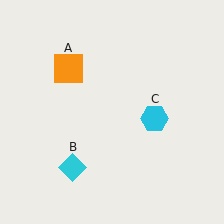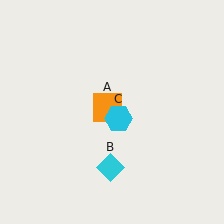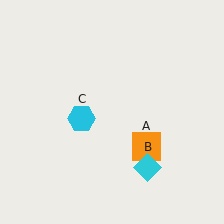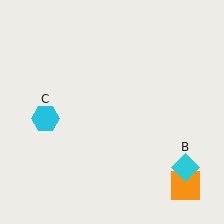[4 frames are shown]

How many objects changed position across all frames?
3 objects changed position: orange square (object A), cyan diamond (object B), cyan hexagon (object C).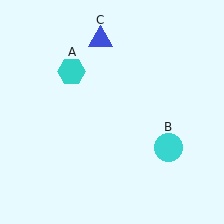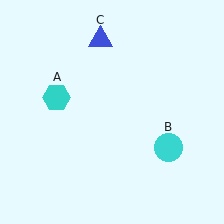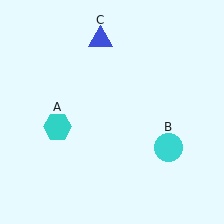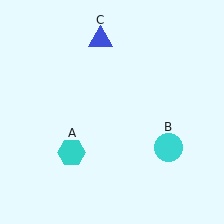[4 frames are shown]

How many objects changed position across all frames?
1 object changed position: cyan hexagon (object A).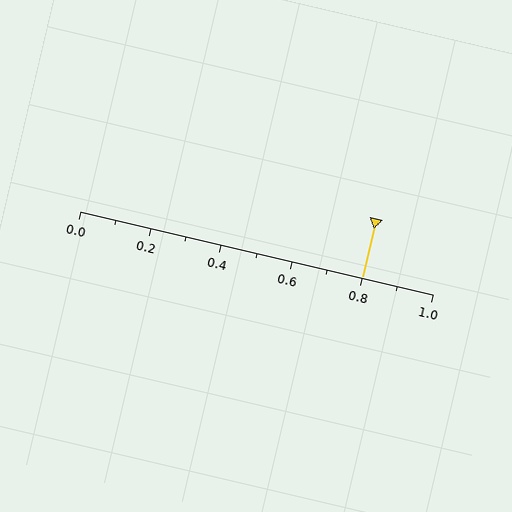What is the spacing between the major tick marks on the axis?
The major ticks are spaced 0.2 apart.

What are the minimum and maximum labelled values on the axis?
The axis runs from 0.0 to 1.0.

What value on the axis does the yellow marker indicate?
The marker indicates approximately 0.8.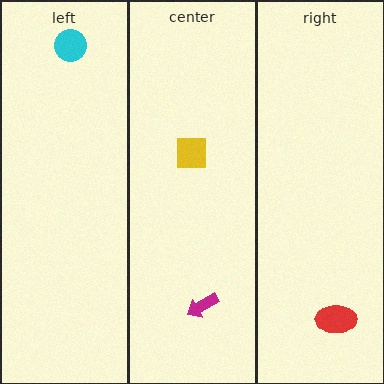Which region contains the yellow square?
The center region.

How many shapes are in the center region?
2.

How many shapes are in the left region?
1.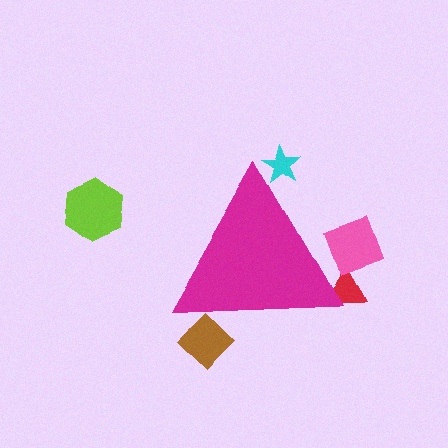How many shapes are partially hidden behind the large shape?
4 shapes are partially hidden.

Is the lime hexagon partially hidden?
No, the lime hexagon is fully visible.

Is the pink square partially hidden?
Yes, the pink square is partially hidden behind the magenta triangle.